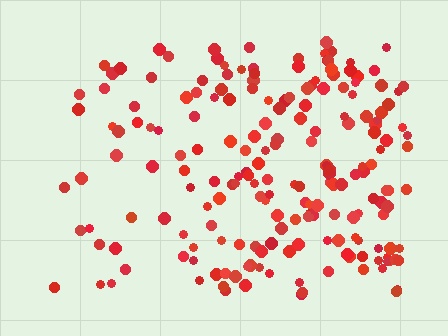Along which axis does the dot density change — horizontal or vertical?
Horizontal.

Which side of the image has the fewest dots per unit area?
The left.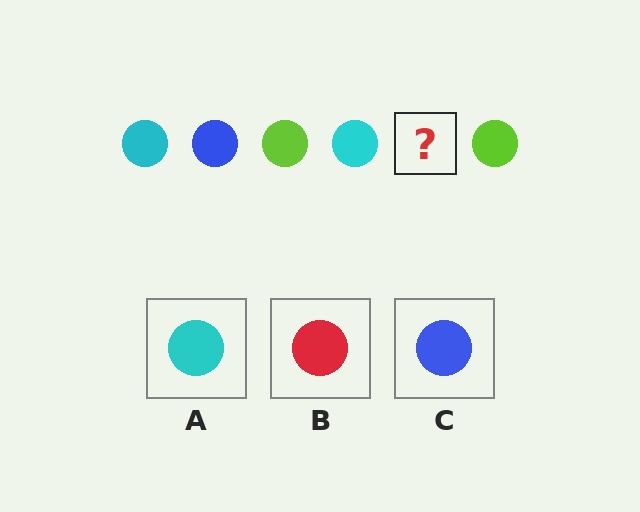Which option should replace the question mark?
Option C.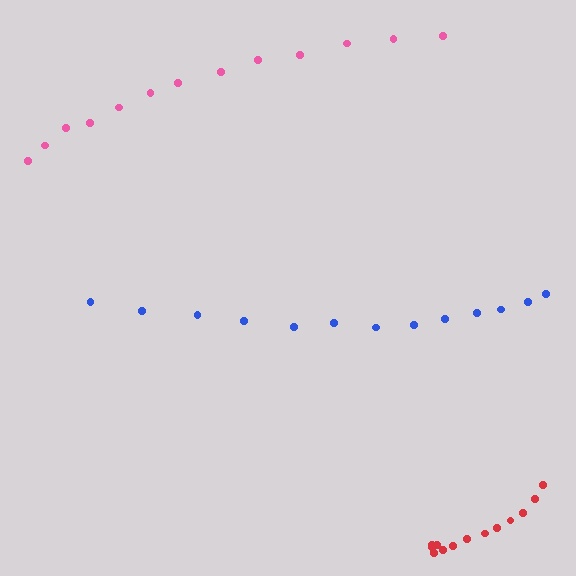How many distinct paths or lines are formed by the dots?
There are 3 distinct paths.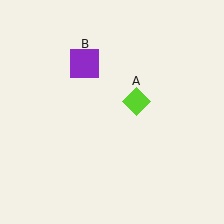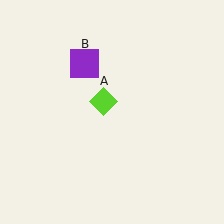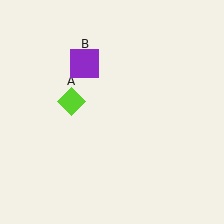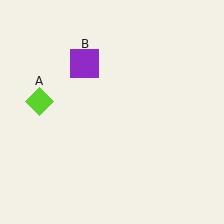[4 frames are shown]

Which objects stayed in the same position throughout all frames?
Purple square (object B) remained stationary.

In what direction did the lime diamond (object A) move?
The lime diamond (object A) moved left.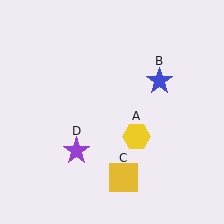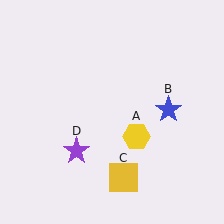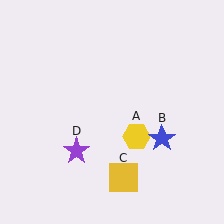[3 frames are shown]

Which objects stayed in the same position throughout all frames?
Yellow hexagon (object A) and yellow square (object C) and purple star (object D) remained stationary.